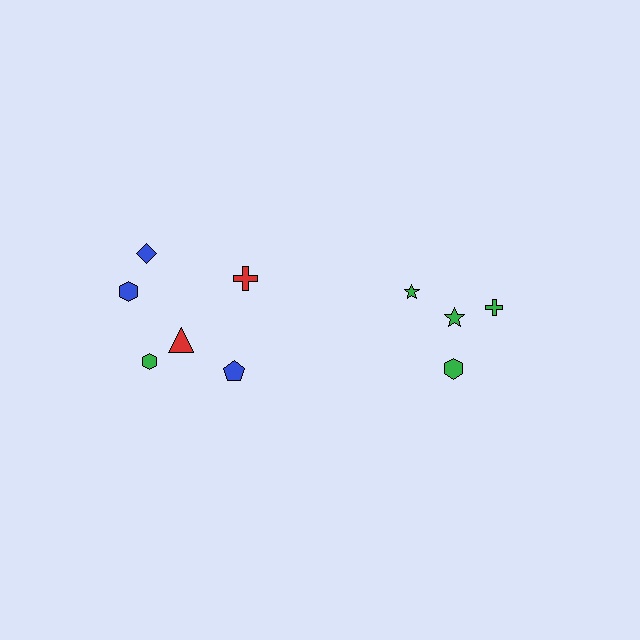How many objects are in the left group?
There are 6 objects.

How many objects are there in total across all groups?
There are 10 objects.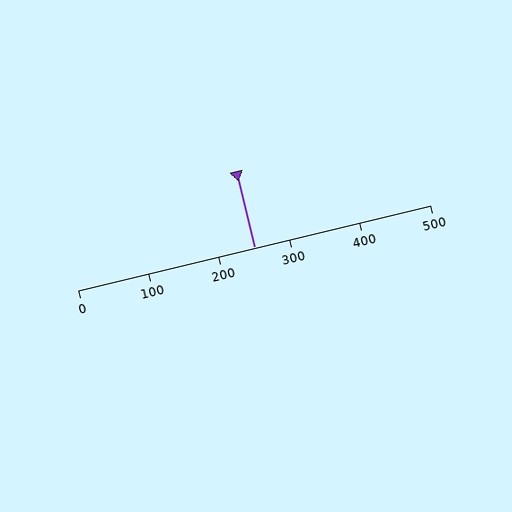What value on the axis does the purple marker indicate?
The marker indicates approximately 250.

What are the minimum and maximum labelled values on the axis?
The axis runs from 0 to 500.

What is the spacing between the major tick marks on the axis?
The major ticks are spaced 100 apart.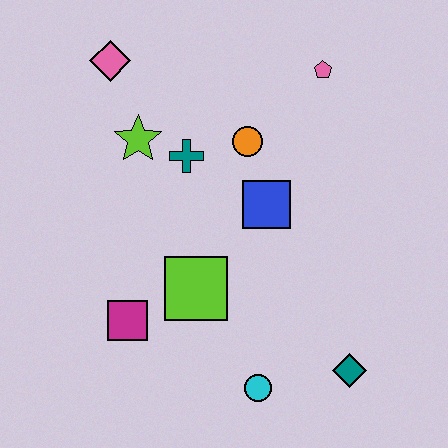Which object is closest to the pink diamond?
The lime star is closest to the pink diamond.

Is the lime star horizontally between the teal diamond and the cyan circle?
No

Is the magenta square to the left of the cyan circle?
Yes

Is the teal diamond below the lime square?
Yes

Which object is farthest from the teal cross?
The teal diamond is farthest from the teal cross.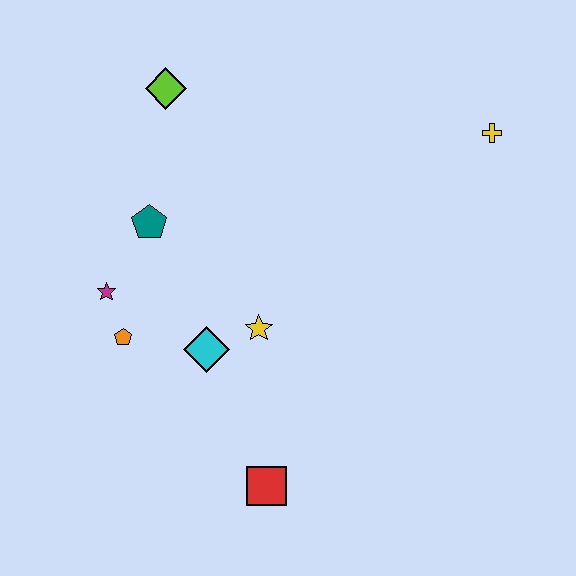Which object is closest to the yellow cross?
The yellow star is closest to the yellow cross.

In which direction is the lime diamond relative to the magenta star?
The lime diamond is above the magenta star.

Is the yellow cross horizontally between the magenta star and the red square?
No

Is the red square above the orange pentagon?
No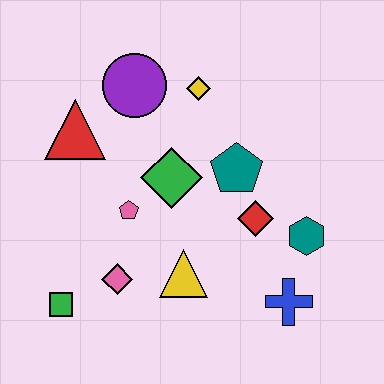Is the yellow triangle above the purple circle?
No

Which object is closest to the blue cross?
The teal hexagon is closest to the blue cross.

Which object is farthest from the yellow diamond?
The green square is farthest from the yellow diamond.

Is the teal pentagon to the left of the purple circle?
No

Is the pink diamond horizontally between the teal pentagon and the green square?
Yes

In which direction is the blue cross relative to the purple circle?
The blue cross is below the purple circle.